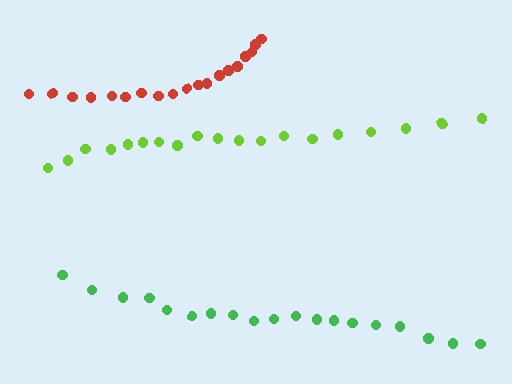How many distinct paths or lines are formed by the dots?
There are 3 distinct paths.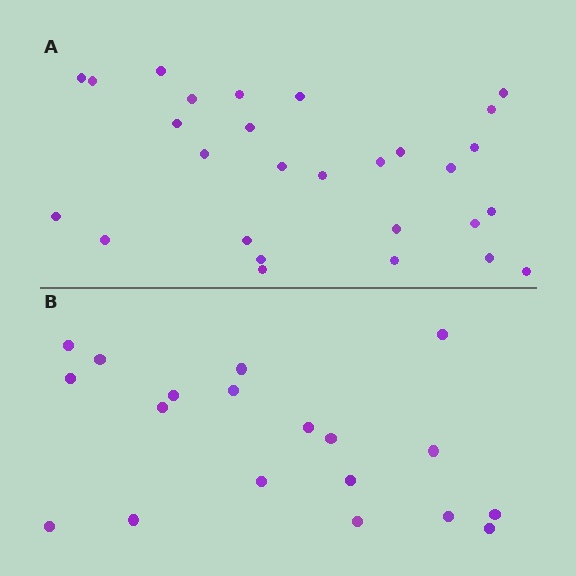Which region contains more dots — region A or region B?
Region A (the top region) has more dots.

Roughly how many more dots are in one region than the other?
Region A has roughly 8 or so more dots than region B.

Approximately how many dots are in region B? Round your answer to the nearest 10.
About 20 dots. (The exact count is 19, which rounds to 20.)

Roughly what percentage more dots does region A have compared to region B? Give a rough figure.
About 45% more.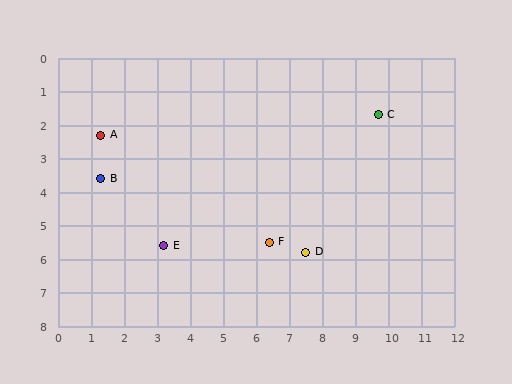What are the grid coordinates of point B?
Point B is at approximately (1.3, 3.6).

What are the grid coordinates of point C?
Point C is at approximately (9.7, 1.7).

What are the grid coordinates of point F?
Point F is at approximately (6.4, 5.5).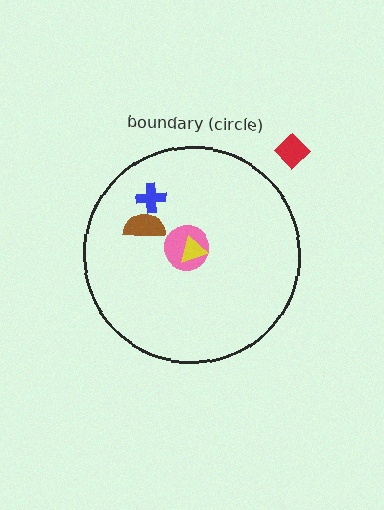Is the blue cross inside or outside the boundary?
Inside.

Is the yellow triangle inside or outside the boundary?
Inside.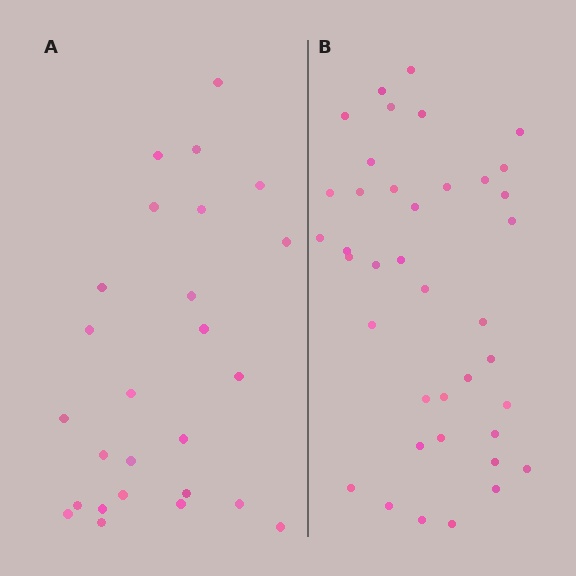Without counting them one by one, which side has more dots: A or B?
Region B (the right region) has more dots.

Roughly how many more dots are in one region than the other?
Region B has approximately 15 more dots than region A.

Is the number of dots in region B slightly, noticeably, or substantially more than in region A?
Region B has substantially more. The ratio is roughly 1.5 to 1.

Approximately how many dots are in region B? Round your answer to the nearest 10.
About 40 dots. (The exact count is 39, which rounds to 40.)